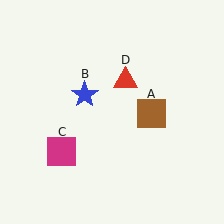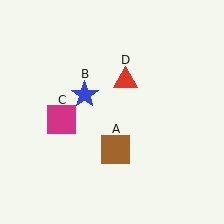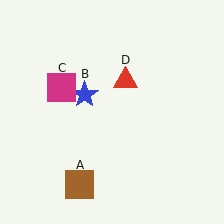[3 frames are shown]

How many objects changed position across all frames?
2 objects changed position: brown square (object A), magenta square (object C).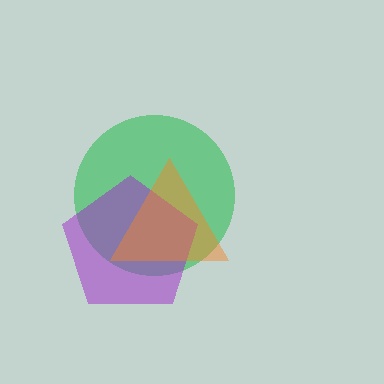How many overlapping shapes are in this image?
There are 3 overlapping shapes in the image.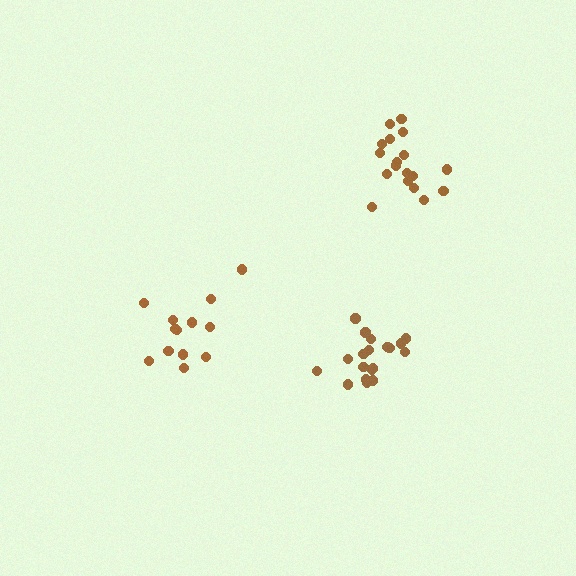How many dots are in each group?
Group 1: 18 dots, Group 2: 19 dots, Group 3: 13 dots (50 total).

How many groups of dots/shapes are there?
There are 3 groups.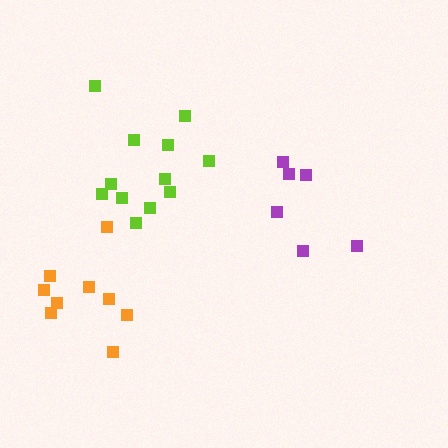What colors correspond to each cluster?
The clusters are colored: purple, lime, orange.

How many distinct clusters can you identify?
There are 3 distinct clusters.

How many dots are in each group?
Group 1: 6 dots, Group 2: 12 dots, Group 3: 9 dots (27 total).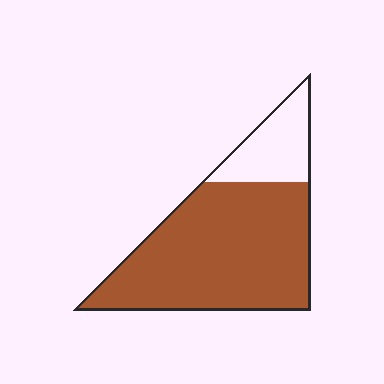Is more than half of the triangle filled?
Yes.